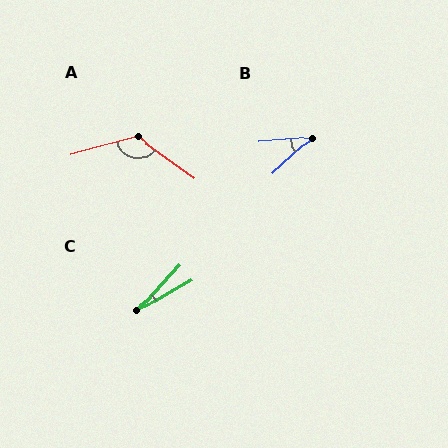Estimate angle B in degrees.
Approximately 37 degrees.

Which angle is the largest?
A, at approximately 129 degrees.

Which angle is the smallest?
C, at approximately 18 degrees.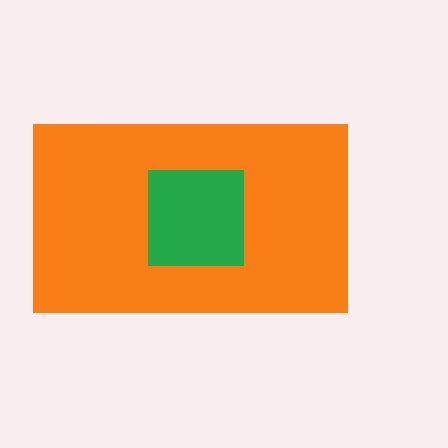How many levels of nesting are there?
2.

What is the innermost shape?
The green square.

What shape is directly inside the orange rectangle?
The green square.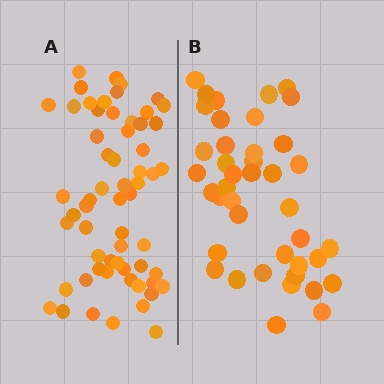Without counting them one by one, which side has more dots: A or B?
Region A (the left region) has more dots.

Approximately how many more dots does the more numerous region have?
Region A has approximately 20 more dots than region B.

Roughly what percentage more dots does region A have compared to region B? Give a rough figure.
About 45% more.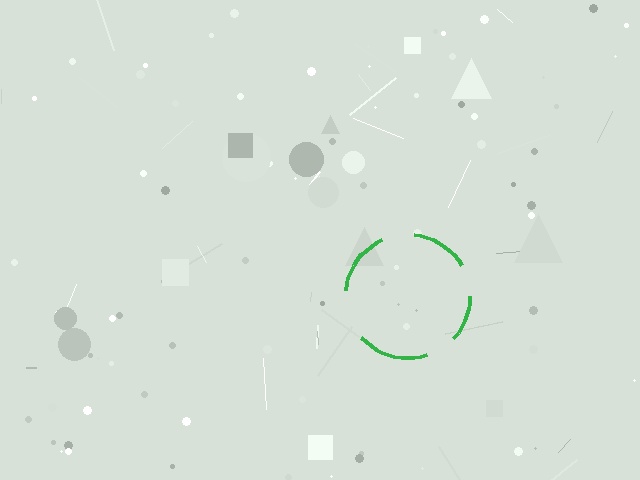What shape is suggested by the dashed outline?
The dashed outline suggests a circle.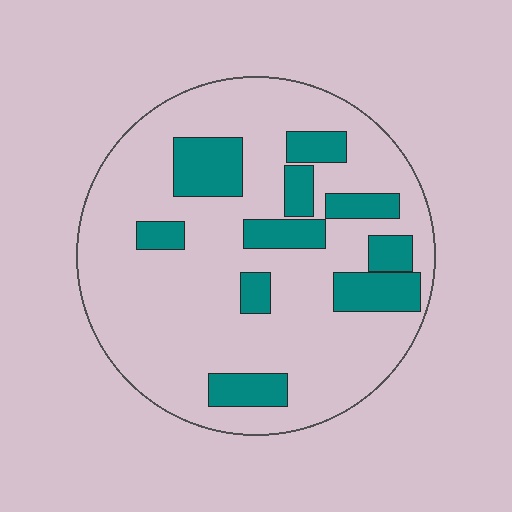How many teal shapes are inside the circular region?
10.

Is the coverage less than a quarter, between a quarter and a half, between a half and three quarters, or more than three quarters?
Less than a quarter.